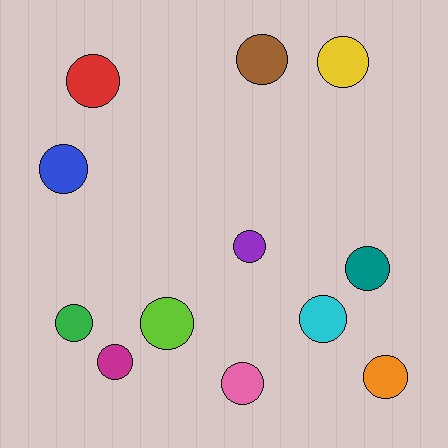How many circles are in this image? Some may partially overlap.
There are 12 circles.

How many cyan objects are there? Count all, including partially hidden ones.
There is 1 cyan object.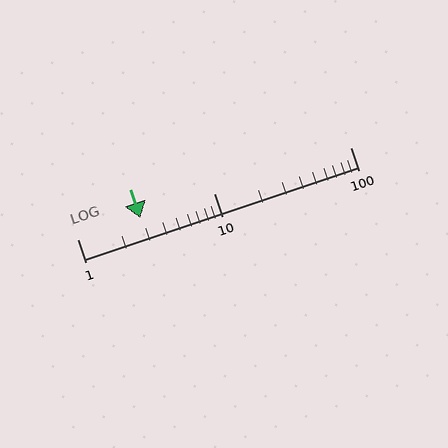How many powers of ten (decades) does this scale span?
The scale spans 2 decades, from 1 to 100.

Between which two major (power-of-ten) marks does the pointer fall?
The pointer is between 1 and 10.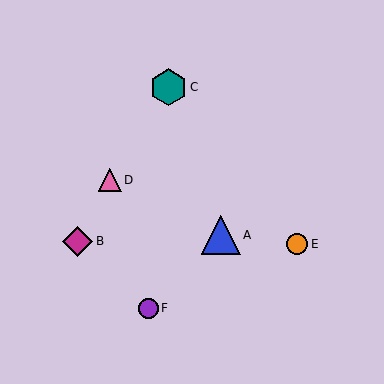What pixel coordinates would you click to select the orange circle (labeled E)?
Click at (297, 244) to select the orange circle E.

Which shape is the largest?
The blue triangle (labeled A) is the largest.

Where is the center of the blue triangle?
The center of the blue triangle is at (221, 235).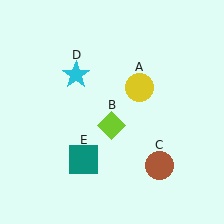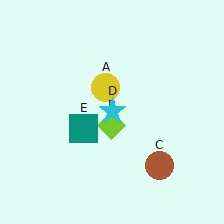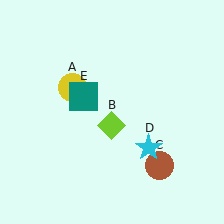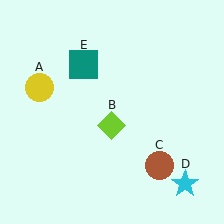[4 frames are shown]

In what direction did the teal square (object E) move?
The teal square (object E) moved up.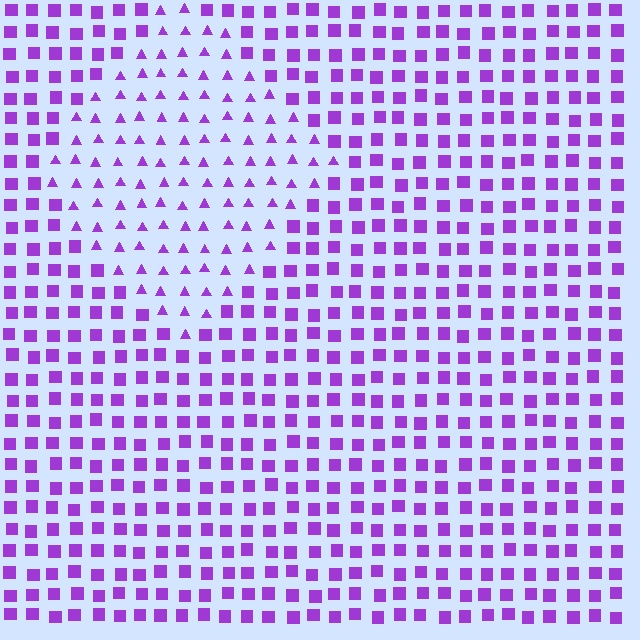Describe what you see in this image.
The image is filled with small purple elements arranged in a uniform grid. A diamond-shaped region contains triangles, while the surrounding area contains squares. The boundary is defined purely by the change in element shape.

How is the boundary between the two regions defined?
The boundary is defined by a change in element shape: triangles inside vs. squares outside. All elements share the same color and spacing.